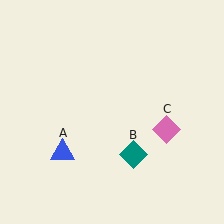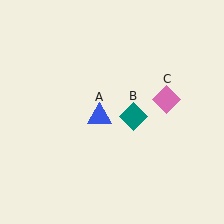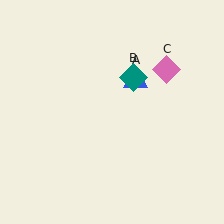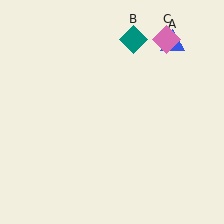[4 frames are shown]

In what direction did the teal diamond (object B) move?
The teal diamond (object B) moved up.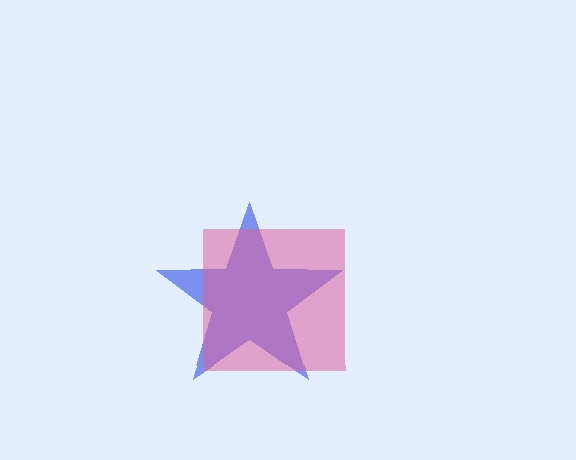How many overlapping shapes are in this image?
There are 2 overlapping shapes in the image.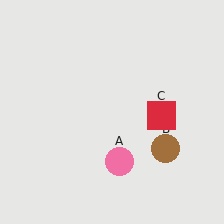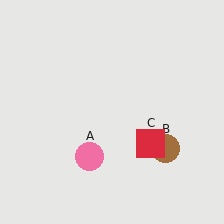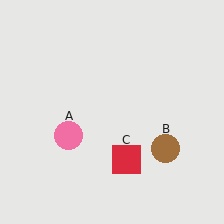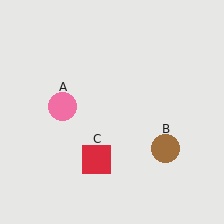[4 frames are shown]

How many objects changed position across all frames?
2 objects changed position: pink circle (object A), red square (object C).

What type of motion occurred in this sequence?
The pink circle (object A), red square (object C) rotated clockwise around the center of the scene.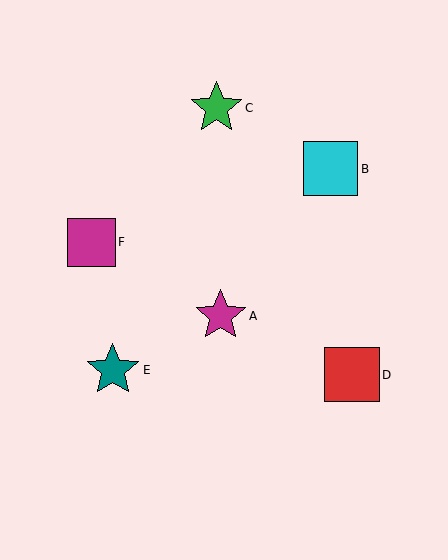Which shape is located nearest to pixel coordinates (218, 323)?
The magenta star (labeled A) at (221, 316) is nearest to that location.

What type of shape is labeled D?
Shape D is a red square.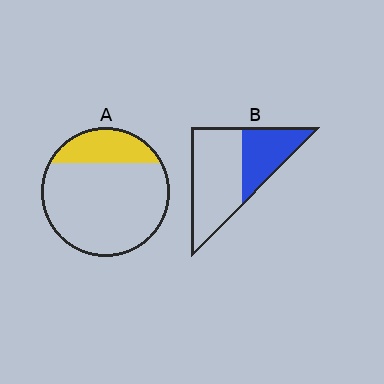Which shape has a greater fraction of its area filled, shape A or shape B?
Shape B.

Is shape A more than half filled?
No.